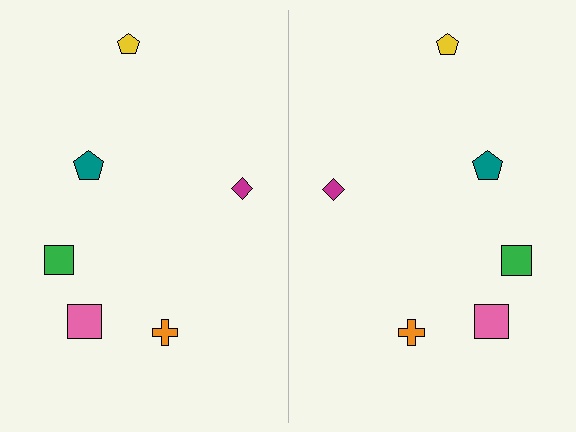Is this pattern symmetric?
Yes, this pattern has bilateral (reflection) symmetry.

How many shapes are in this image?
There are 12 shapes in this image.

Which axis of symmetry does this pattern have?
The pattern has a vertical axis of symmetry running through the center of the image.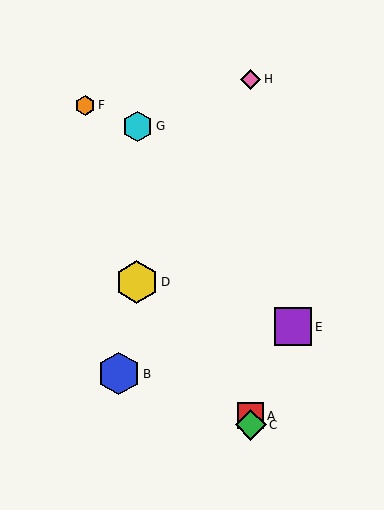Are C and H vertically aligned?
Yes, both are at x≈251.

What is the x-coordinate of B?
Object B is at x≈119.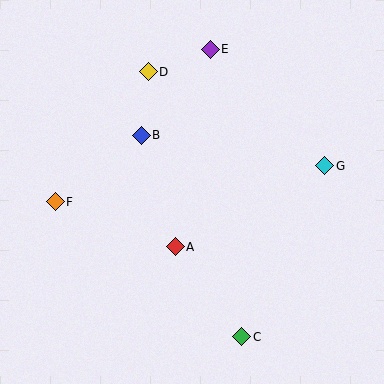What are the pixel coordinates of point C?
Point C is at (242, 337).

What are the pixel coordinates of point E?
Point E is at (210, 49).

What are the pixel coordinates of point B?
Point B is at (141, 135).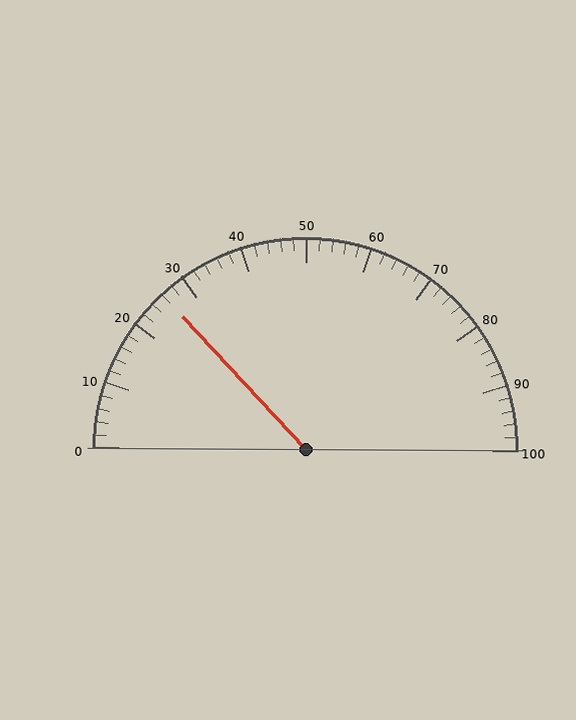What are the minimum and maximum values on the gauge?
The gauge ranges from 0 to 100.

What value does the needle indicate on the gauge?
The needle indicates approximately 26.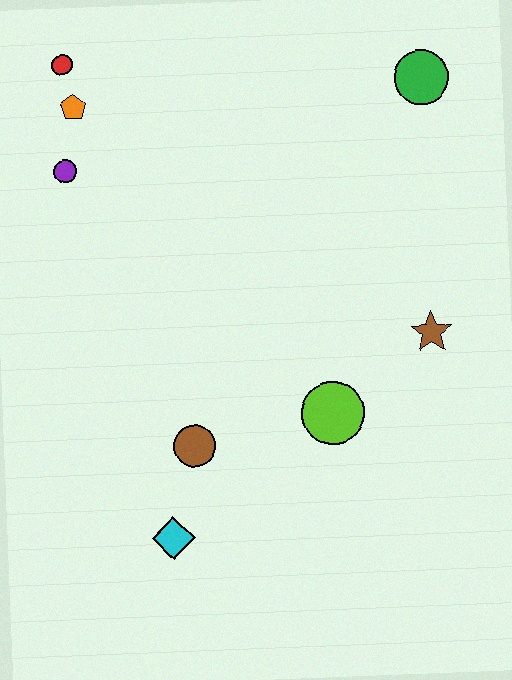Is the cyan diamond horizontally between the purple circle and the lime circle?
Yes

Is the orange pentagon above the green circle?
No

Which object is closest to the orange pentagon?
The red circle is closest to the orange pentagon.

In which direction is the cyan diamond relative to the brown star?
The cyan diamond is to the left of the brown star.